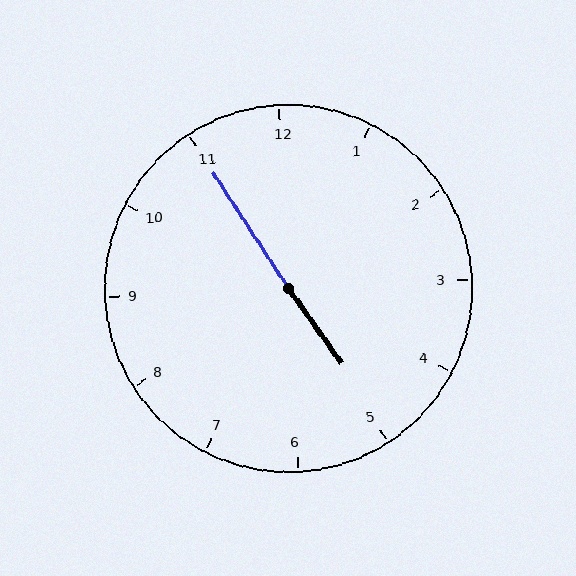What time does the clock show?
4:55.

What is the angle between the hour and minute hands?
Approximately 178 degrees.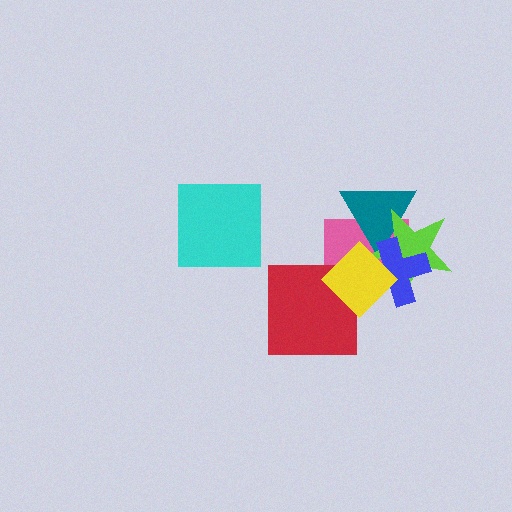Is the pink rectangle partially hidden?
Yes, it is partially covered by another shape.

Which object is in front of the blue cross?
The yellow diamond is in front of the blue cross.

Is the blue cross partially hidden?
Yes, it is partially covered by another shape.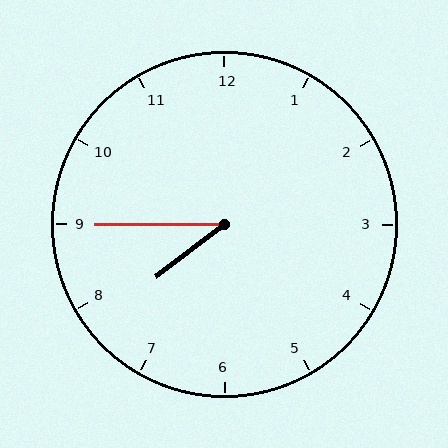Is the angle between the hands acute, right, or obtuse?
It is acute.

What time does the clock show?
7:45.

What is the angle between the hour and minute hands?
Approximately 38 degrees.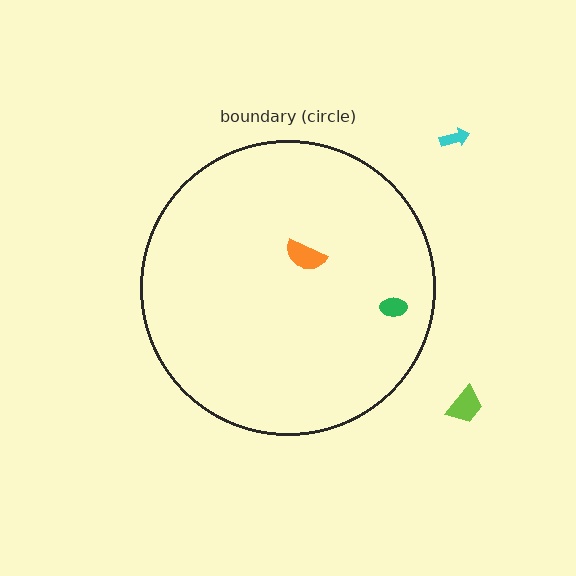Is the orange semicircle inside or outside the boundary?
Inside.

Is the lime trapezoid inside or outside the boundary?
Outside.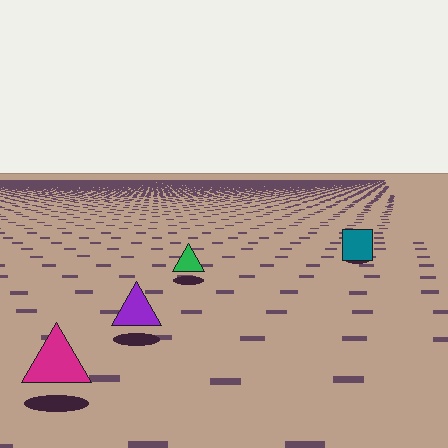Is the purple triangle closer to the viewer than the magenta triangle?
No. The magenta triangle is closer — you can tell from the texture gradient: the ground texture is coarser near it.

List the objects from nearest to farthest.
From nearest to farthest: the magenta triangle, the purple triangle, the green triangle, the teal square.